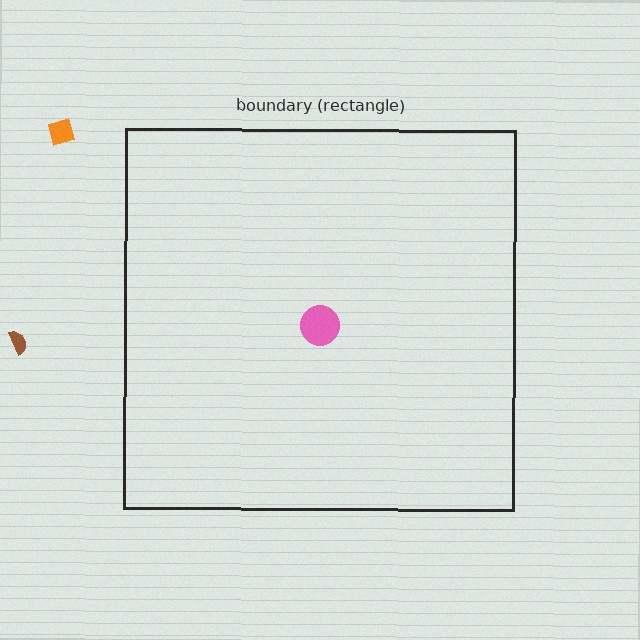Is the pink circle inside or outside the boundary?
Inside.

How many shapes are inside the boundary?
1 inside, 2 outside.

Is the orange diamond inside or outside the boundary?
Outside.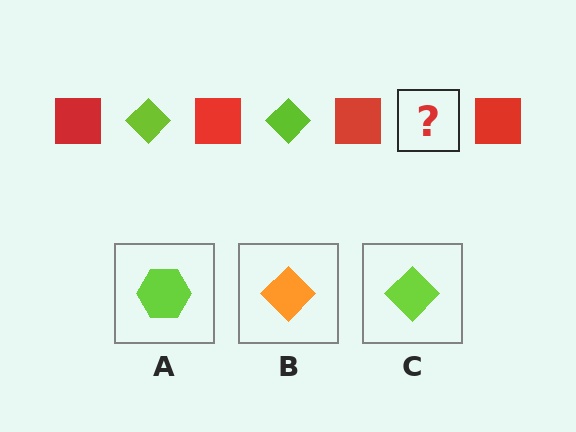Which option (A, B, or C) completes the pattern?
C.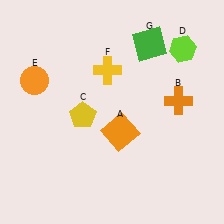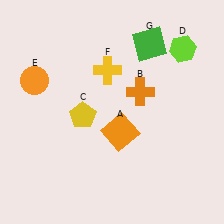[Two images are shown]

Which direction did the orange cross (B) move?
The orange cross (B) moved left.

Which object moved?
The orange cross (B) moved left.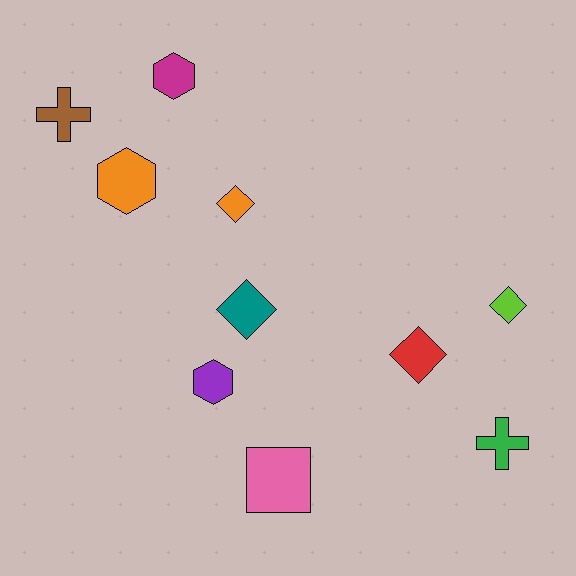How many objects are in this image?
There are 10 objects.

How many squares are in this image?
There is 1 square.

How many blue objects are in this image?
There are no blue objects.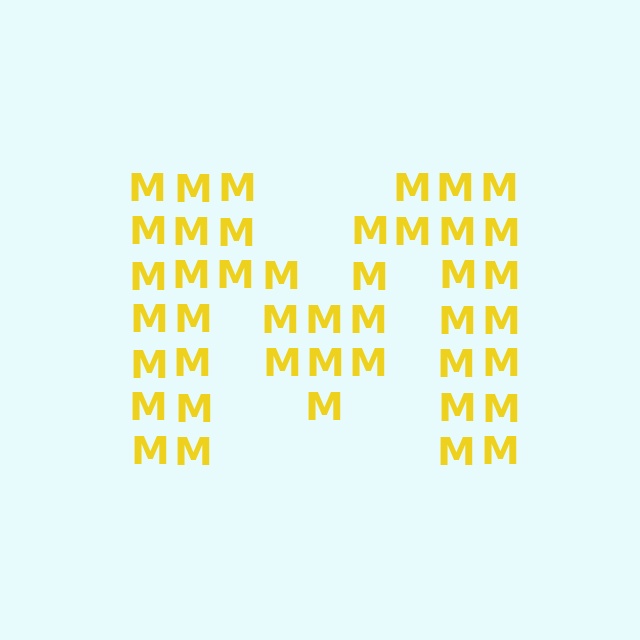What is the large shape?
The large shape is the letter M.